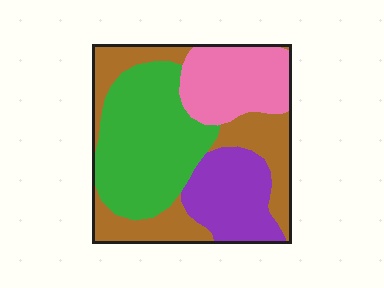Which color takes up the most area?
Green, at roughly 35%.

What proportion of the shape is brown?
Brown covers roughly 30% of the shape.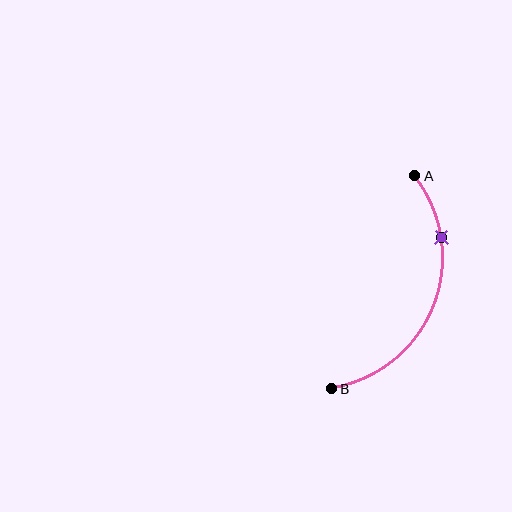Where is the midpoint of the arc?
The arc midpoint is the point on the curve farthest from the straight line joining A and B. It sits to the right of that line.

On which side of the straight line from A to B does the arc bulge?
The arc bulges to the right of the straight line connecting A and B.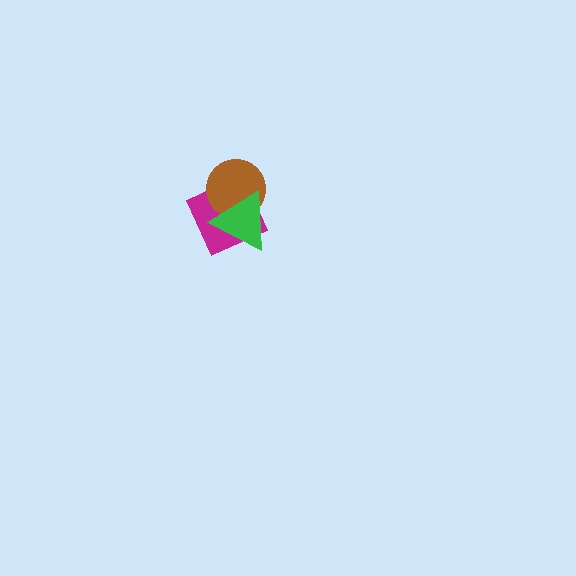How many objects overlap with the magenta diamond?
2 objects overlap with the magenta diamond.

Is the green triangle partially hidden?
No, no other shape covers it.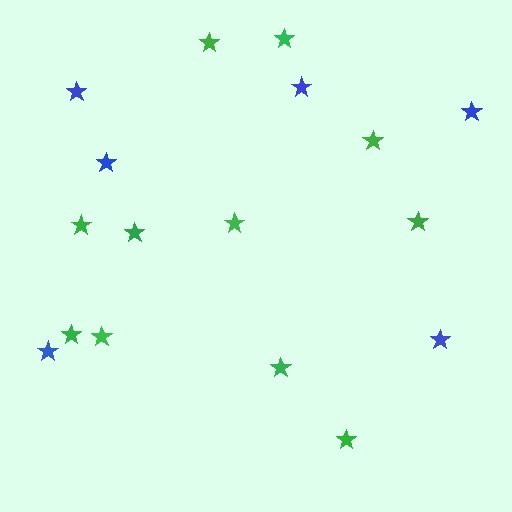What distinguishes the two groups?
There are 2 groups: one group of green stars (11) and one group of blue stars (6).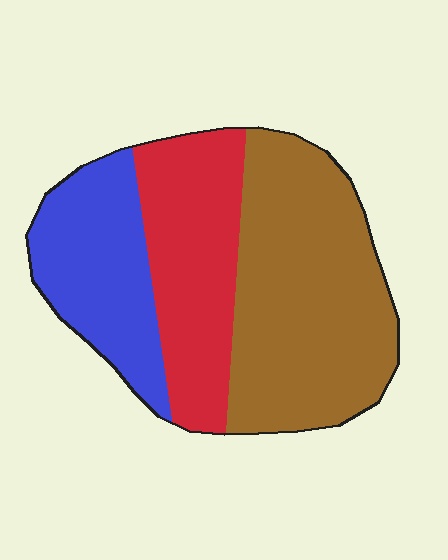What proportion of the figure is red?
Red covers around 30% of the figure.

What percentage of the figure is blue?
Blue covers around 25% of the figure.